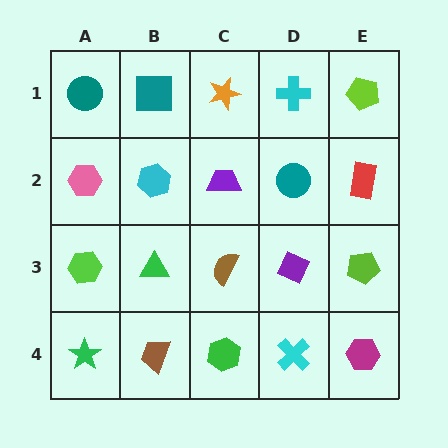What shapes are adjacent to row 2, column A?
A teal circle (row 1, column A), a lime hexagon (row 3, column A), a cyan hexagon (row 2, column B).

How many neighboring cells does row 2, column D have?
4.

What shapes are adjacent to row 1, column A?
A pink hexagon (row 2, column A), a teal square (row 1, column B).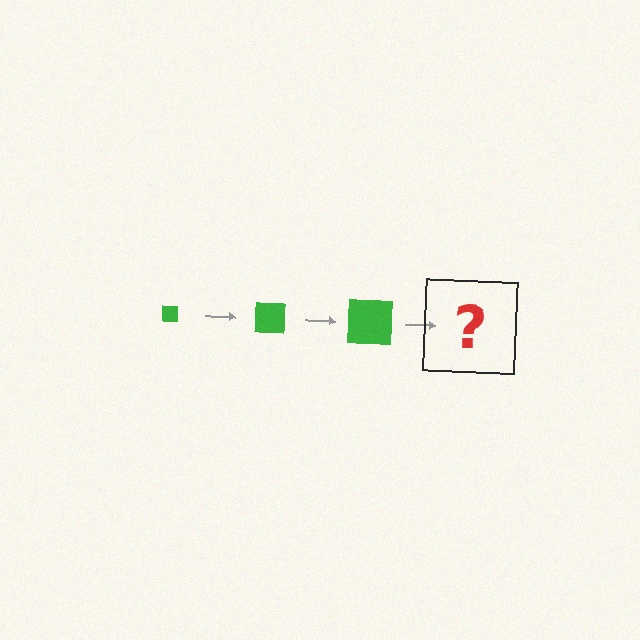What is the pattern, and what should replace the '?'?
The pattern is that the square gets progressively larger each step. The '?' should be a green square, larger than the previous one.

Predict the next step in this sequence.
The next step is a green square, larger than the previous one.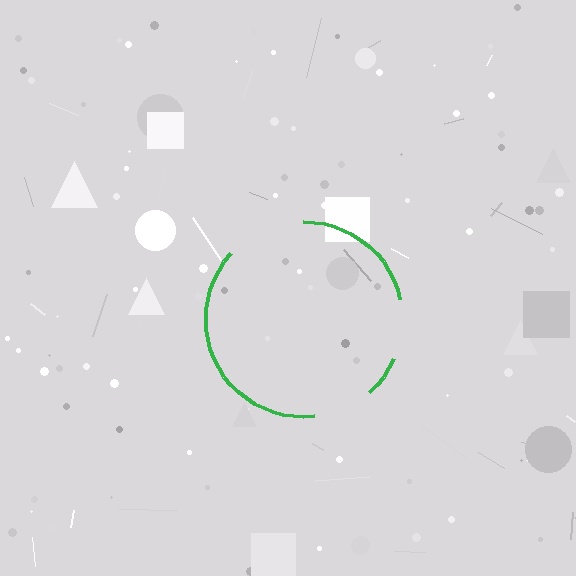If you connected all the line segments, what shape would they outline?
They would outline a circle.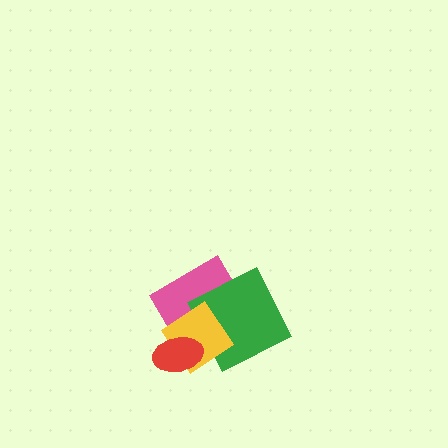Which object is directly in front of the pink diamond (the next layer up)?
The green square is directly in front of the pink diamond.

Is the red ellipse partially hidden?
No, no other shape covers it.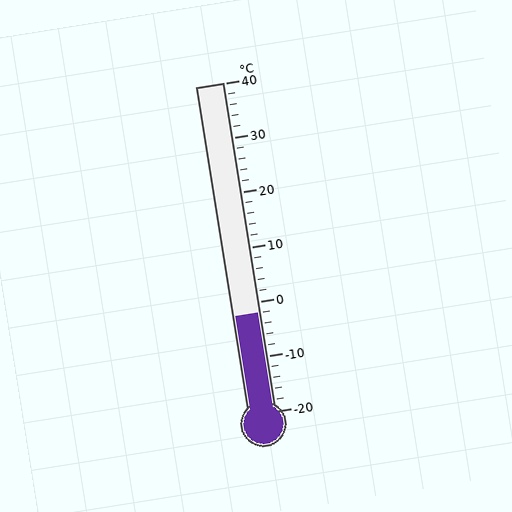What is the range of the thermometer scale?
The thermometer scale ranges from -20°C to 40°C.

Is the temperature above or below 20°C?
The temperature is below 20°C.